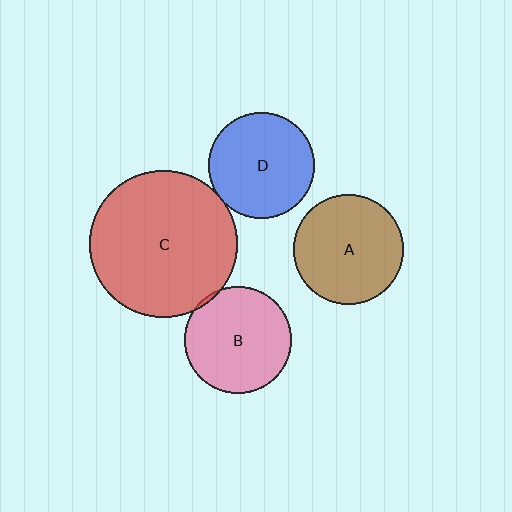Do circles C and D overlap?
Yes.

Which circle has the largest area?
Circle C (red).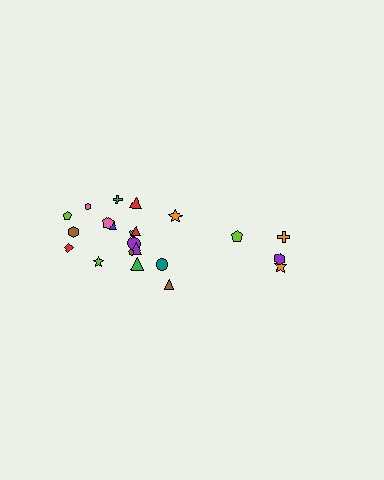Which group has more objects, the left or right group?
The left group.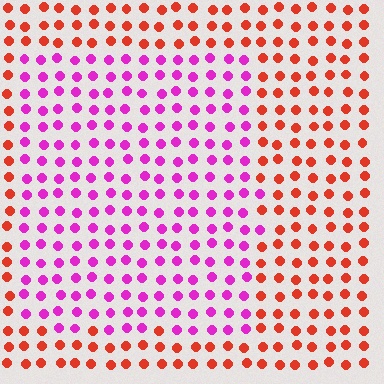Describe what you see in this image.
The image is filled with small red elements in a uniform arrangement. A rectangle-shaped region is visible where the elements are tinted to a slightly different hue, forming a subtle color boundary.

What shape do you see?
I see a rectangle.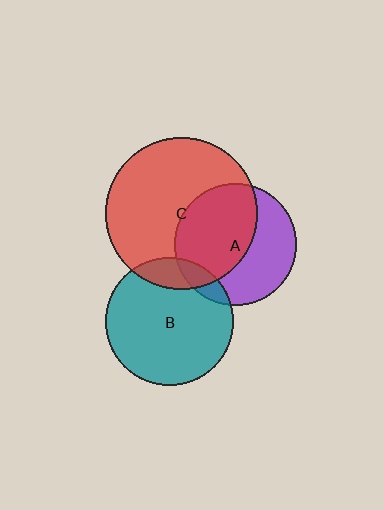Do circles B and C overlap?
Yes.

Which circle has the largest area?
Circle C (red).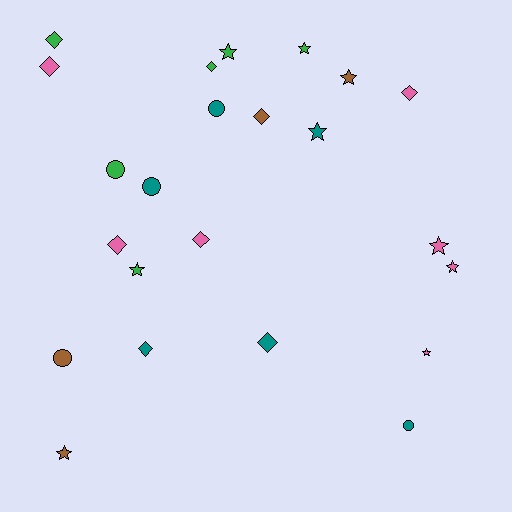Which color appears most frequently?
Pink, with 7 objects.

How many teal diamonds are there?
There are 2 teal diamonds.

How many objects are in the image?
There are 23 objects.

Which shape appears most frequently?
Diamond, with 9 objects.